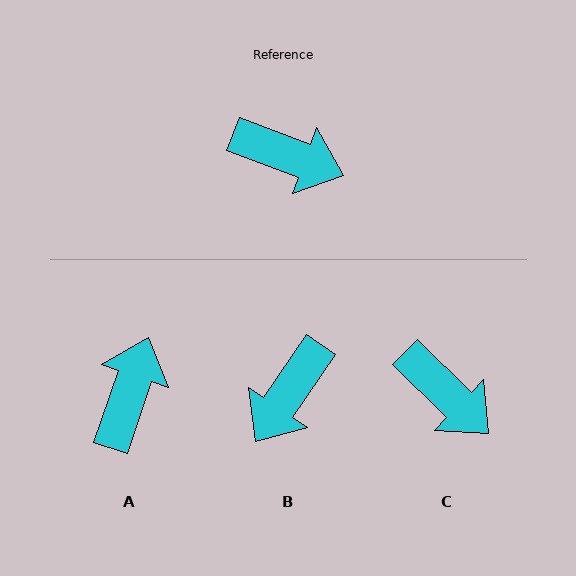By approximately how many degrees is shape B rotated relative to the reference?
Approximately 104 degrees clockwise.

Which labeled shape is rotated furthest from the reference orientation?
B, about 104 degrees away.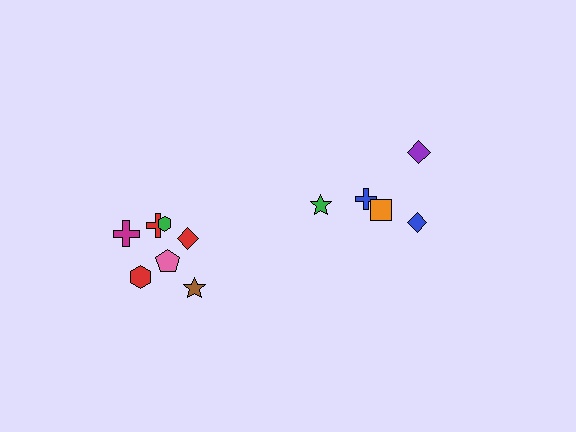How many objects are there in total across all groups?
There are 12 objects.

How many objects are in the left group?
There are 7 objects.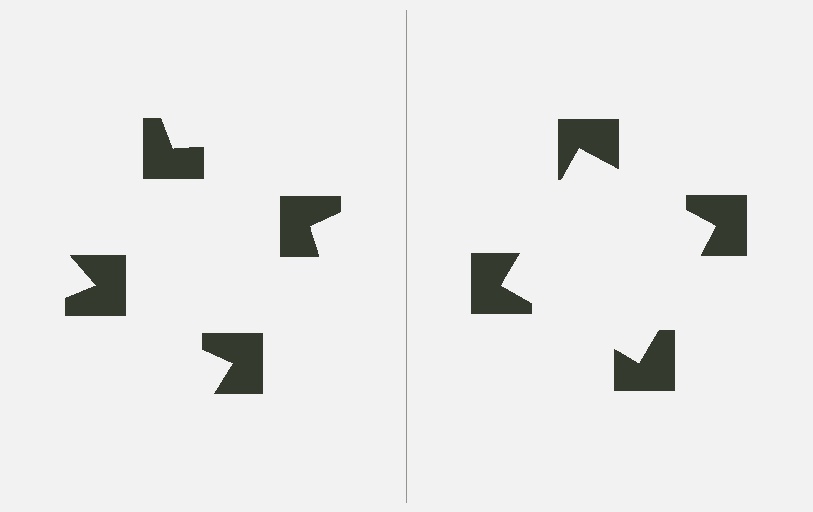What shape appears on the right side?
An illusory square.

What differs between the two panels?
The notched squares are positioned identically on both sides; only the wedge orientations differ. On the right they align to a square; on the left they are misaligned.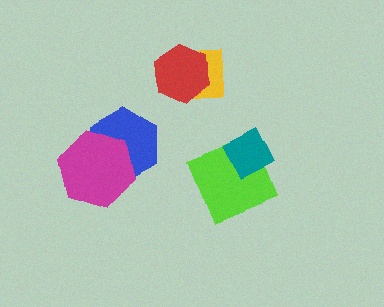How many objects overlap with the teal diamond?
1 object overlaps with the teal diamond.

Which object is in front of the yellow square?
The red hexagon is in front of the yellow square.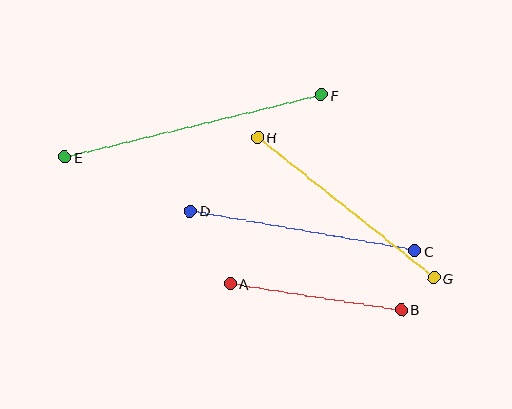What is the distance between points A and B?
The distance is approximately 173 pixels.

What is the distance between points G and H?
The distance is approximately 225 pixels.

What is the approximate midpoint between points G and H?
The midpoint is at approximately (346, 208) pixels.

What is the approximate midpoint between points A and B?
The midpoint is at approximately (316, 297) pixels.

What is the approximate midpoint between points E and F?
The midpoint is at approximately (193, 126) pixels.